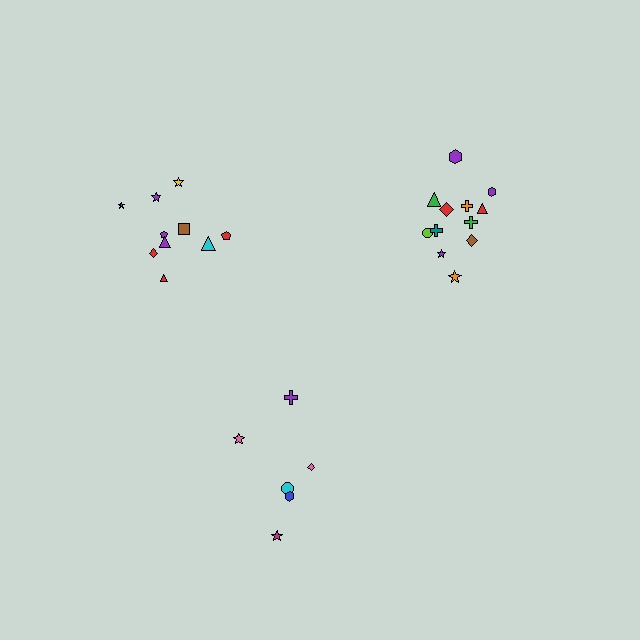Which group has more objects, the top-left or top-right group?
The top-right group.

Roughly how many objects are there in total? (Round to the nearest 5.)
Roughly 30 objects in total.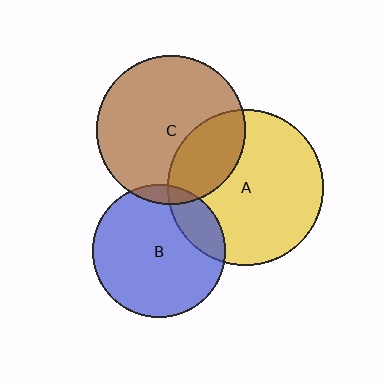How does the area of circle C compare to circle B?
Approximately 1.3 times.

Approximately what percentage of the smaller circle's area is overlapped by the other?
Approximately 30%.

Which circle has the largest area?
Circle A (yellow).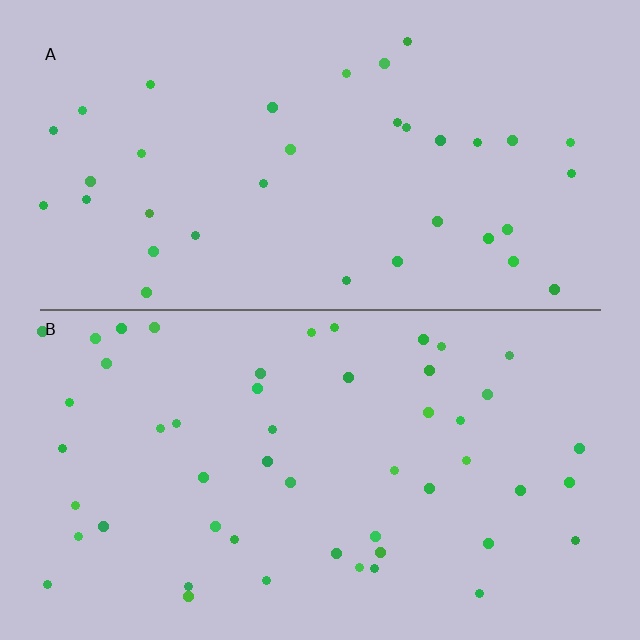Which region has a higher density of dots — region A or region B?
B (the bottom).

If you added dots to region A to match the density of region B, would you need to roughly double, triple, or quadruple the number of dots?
Approximately double.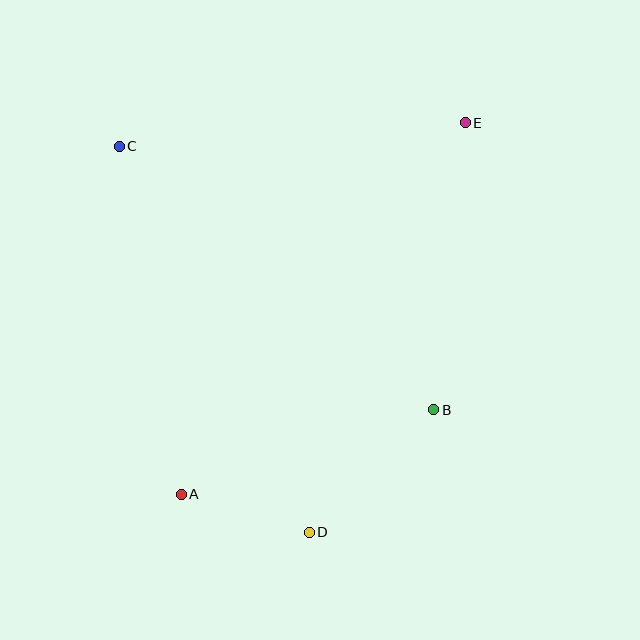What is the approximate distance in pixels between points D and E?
The distance between D and E is approximately 438 pixels.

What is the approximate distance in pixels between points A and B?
The distance between A and B is approximately 266 pixels.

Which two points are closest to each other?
Points A and D are closest to each other.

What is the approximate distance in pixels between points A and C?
The distance between A and C is approximately 354 pixels.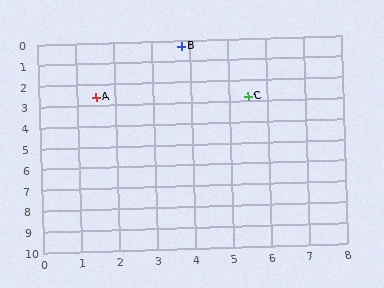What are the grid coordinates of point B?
Point B is at approximately (3.8, 0.3).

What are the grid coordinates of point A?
Point A is at approximately (1.5, 2.6).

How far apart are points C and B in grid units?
Points C and B are about 3.0 grid units apart.